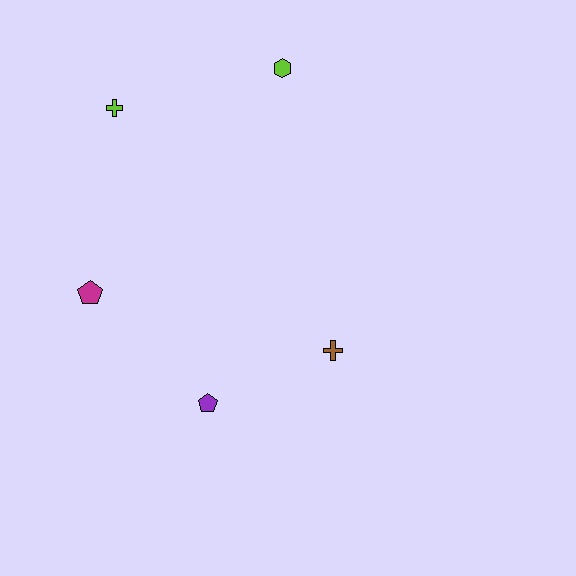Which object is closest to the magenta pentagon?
The purple pentagon is closest to the magenta pentagon.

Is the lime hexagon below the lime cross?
No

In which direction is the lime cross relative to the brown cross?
The lime cross is above the brown cross.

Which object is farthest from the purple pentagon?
The lime hexagon is farthest from the purple pentagon.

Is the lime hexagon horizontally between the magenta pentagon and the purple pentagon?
No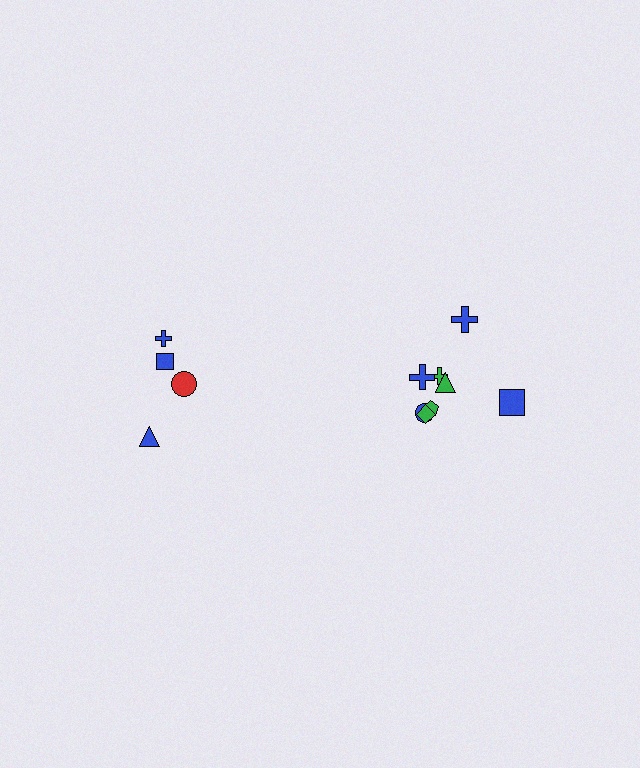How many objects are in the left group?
There are 4 objects.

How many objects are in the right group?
There are 8 objects.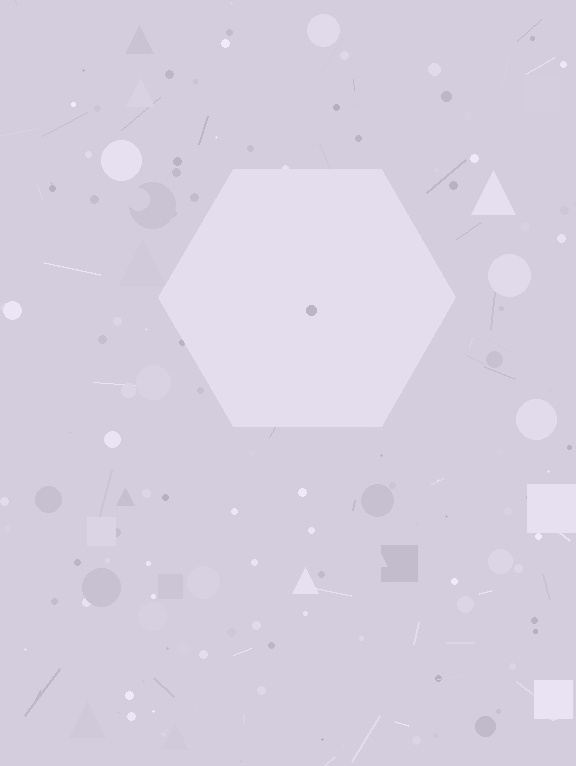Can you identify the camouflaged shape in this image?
The camouflaged shape is a hexagon.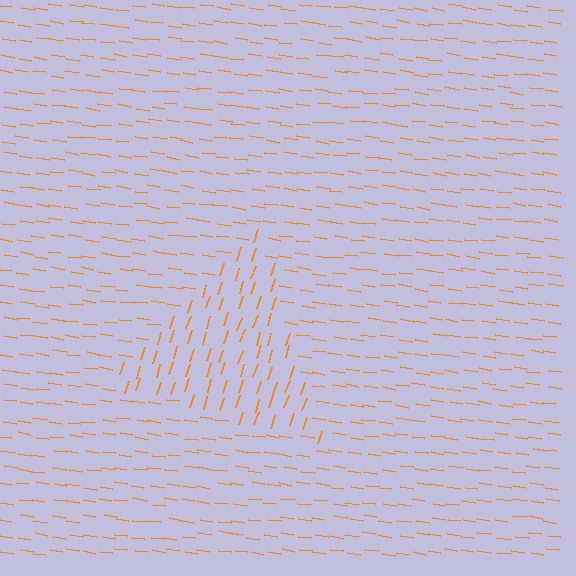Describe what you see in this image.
The image is filled with small orange line segments. A triangle region in the image has lines oriented differently from the surrounding lines, creating a visible texture boundary.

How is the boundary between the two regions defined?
The boundary is defined purely by a change in line orientation (approximately 81 degrees difference). All lines are the same color and thickness.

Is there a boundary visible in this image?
Yes, there is a texture boundary formed by a change in line orientation.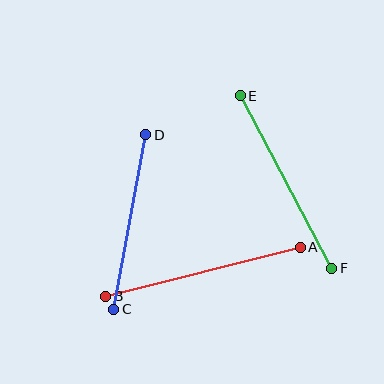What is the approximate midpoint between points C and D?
The midpoint is at approximately (130, 222) pixels.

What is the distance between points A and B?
The distance is approximately 200 pixels.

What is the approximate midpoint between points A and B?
The midpoint is at approximately (203, 272) pixels.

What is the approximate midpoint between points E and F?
The midpoint is at approximately (286, 182) pixels.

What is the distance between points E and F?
The distance is approximately 195 pixels.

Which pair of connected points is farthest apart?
Points A and B are farthest apart.